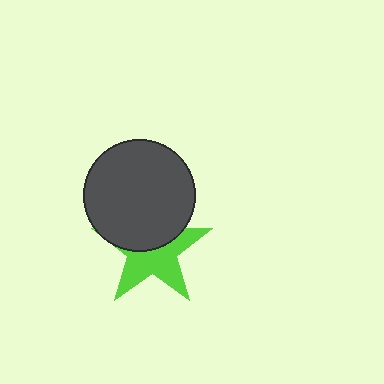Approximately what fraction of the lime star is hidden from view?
Roughly 45% of the lime star is hidden behind the dark gray circle.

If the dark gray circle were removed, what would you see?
You would see the complete lime star.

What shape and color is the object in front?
The object in front is a dark gray circle.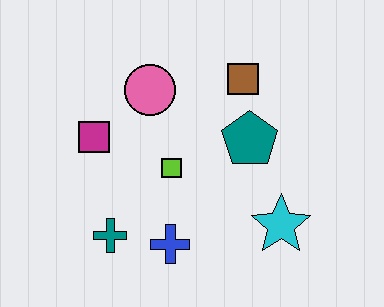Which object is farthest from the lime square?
The cyan star is farthest from the lime square.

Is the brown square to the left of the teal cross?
No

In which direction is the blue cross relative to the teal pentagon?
The blue cross is below the teal pentagon.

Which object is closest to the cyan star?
The teal pentagon is closest to the cyan star.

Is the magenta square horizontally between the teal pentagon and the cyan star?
No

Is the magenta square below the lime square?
No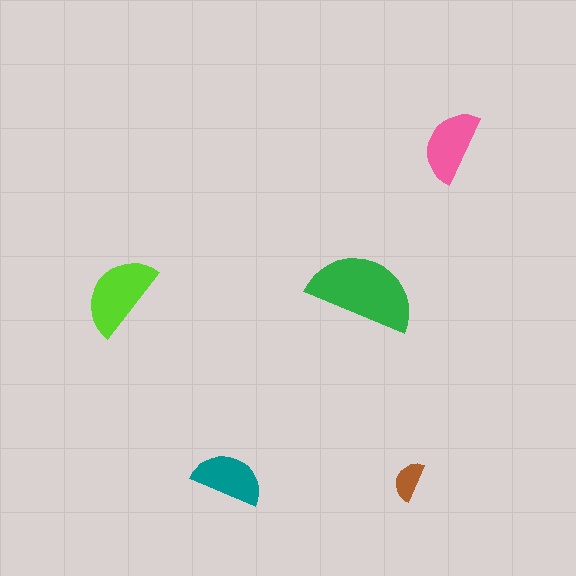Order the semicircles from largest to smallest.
the green one, the lime one, the pink one, the teal one, the brown one.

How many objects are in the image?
There are 5 objects in the image.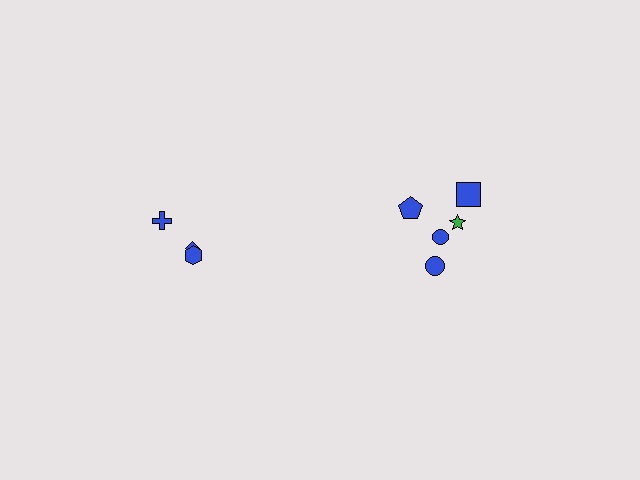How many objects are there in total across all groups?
There are 8 objects.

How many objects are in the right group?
There are 5 objects.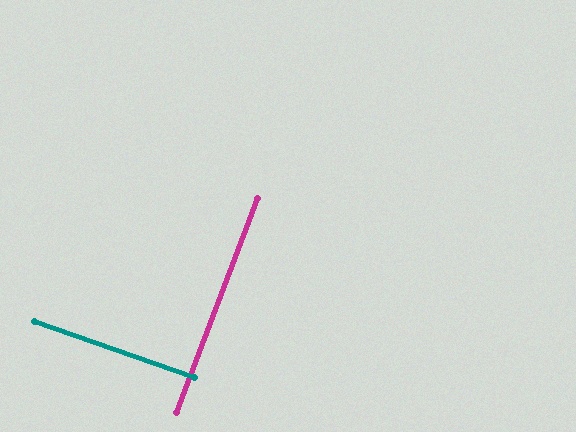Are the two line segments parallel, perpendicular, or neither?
Perpendicular — they meet at approximately 89°.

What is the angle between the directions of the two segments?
Approximately 89 degrees.